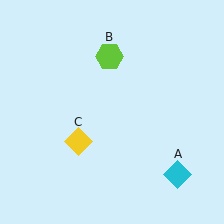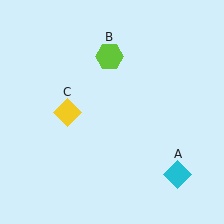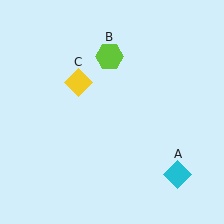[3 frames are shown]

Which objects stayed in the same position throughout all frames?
Cyan diamond (object A) and lime hexagon (object B) remained stationary.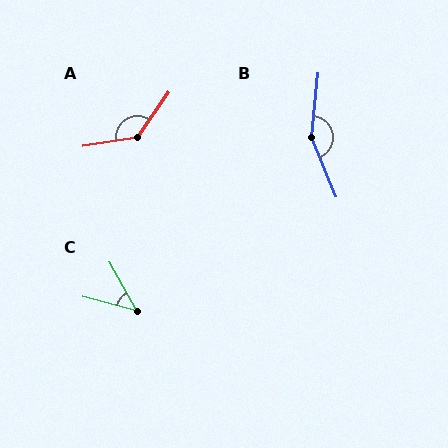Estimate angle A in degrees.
Approximately 133 degrees.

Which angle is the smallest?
C, at approximately 46 degrees.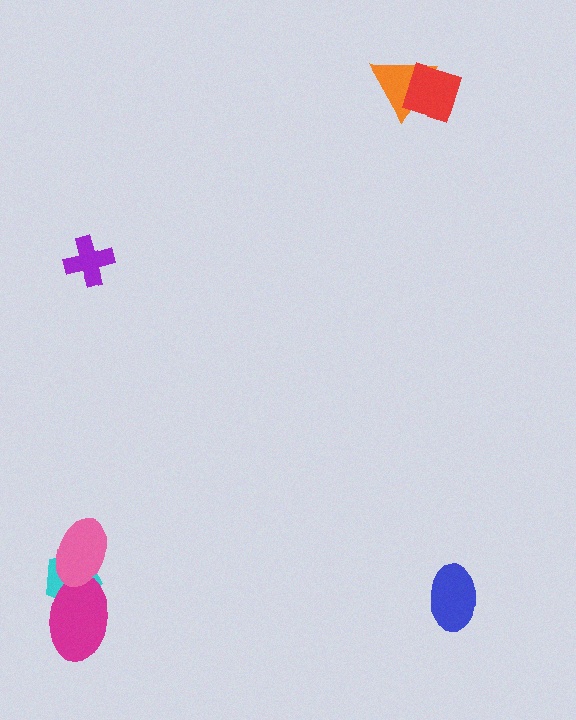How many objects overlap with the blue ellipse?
0 objects overlap with the blue ellipse.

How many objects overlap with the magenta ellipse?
2 objects overlap with the magenta ellipse.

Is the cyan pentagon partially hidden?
Yes, it is partially covered by another shape.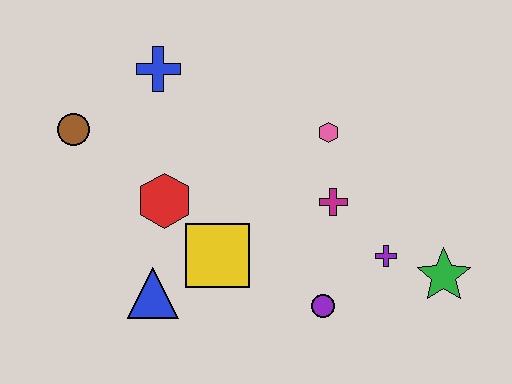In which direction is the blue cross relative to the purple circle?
The blue cross is above the purple circle.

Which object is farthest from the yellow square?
The green star is farthest from the yellow square.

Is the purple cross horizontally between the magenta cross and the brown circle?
No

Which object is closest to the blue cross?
The brown circle is closest to the blue cross.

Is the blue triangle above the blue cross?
No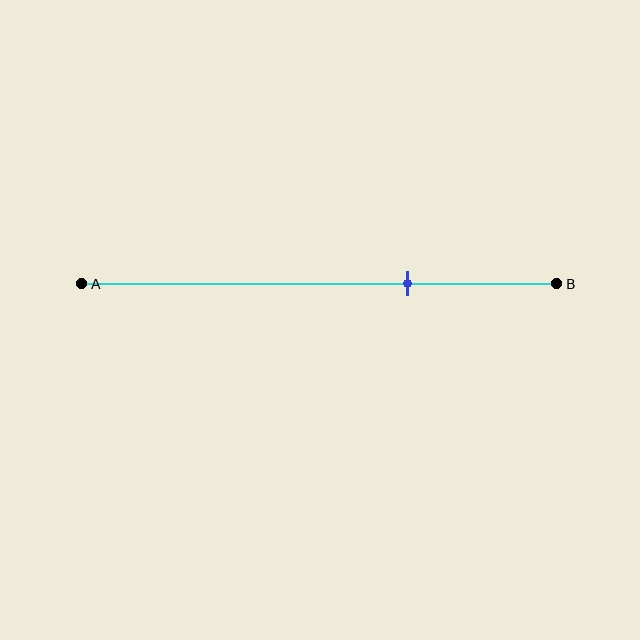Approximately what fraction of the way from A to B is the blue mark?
The blue mark is approximately 70% of the way from A to B.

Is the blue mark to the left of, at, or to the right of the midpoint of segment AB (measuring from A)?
The blue mark is to the right of the midpoint of segment AB.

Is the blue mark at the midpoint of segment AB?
No, the mark is at about 70% from A, not at the 50% midpoint.